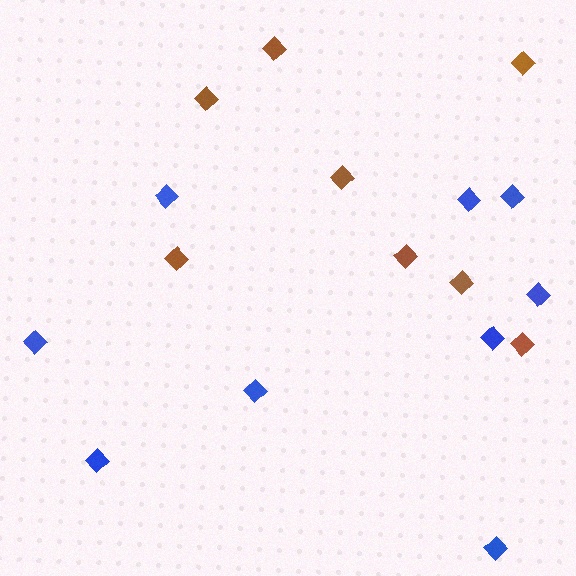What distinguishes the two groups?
There are 2 groups: one group of brown diamonds (8) and one group of blue diamonds (9).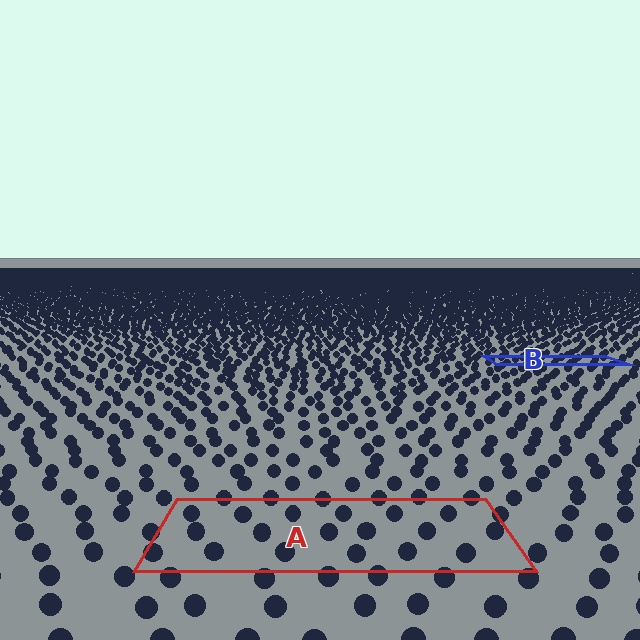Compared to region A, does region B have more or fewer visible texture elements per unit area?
Region B has more texture elements per unit area — they are packed more densely because it is farther away.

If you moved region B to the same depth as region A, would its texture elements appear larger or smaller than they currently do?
They would appear larger. At a closer depth, the same texture elements are projected at a bigger on-screen size.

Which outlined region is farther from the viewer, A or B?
Region B is farther from the viewer — the texture elements inside it appear smaller and more densely packed.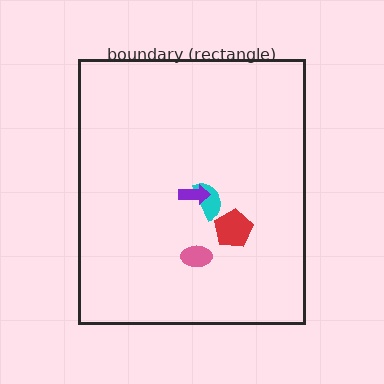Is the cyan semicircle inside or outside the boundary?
Inside.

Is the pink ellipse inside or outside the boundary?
Inside.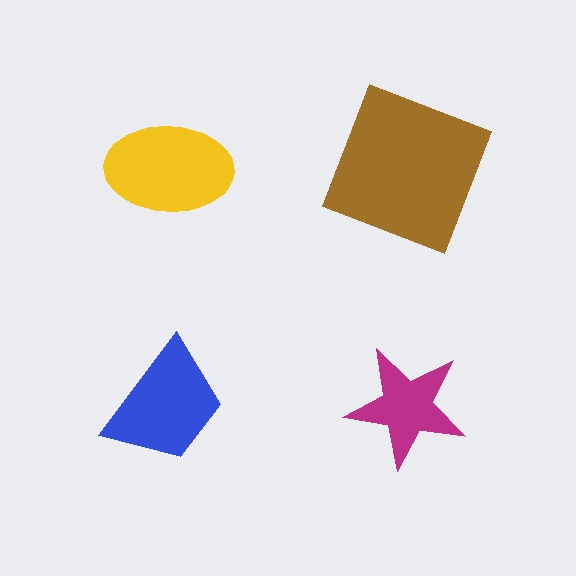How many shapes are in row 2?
2 shapes.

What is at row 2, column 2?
A magenta star.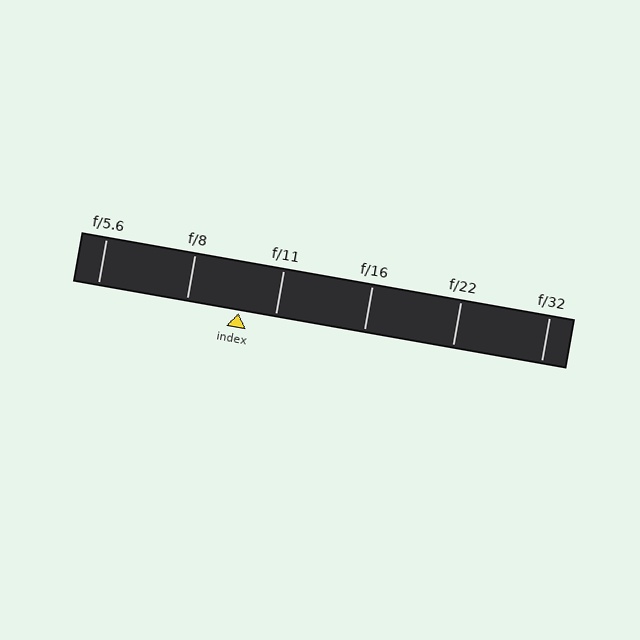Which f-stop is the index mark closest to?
The index mark is closest to f/11.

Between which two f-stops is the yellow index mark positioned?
The index mark is between f/8 and f/11.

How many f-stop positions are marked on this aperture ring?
There are 6 f-stop positions marked.